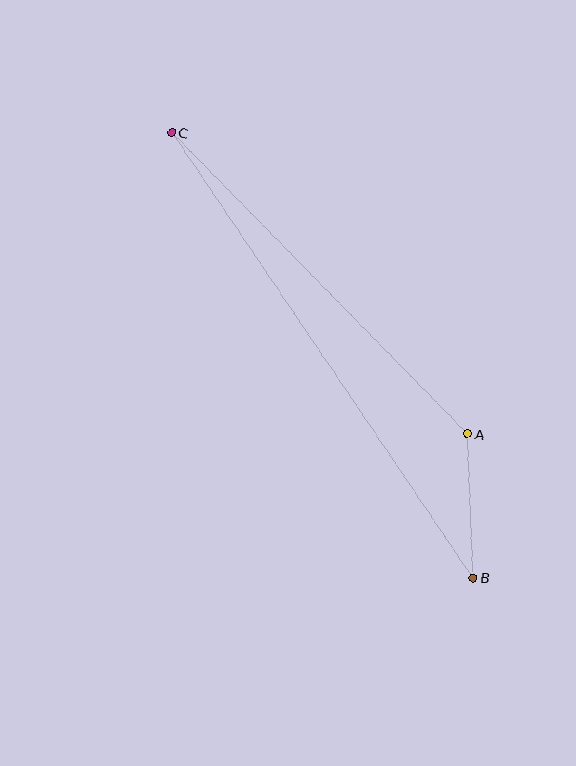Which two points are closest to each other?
Points A and B are closest to each other.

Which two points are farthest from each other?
Points B and C are farthest from each other.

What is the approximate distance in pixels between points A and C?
The distance between A and C is approximately 422 pixels.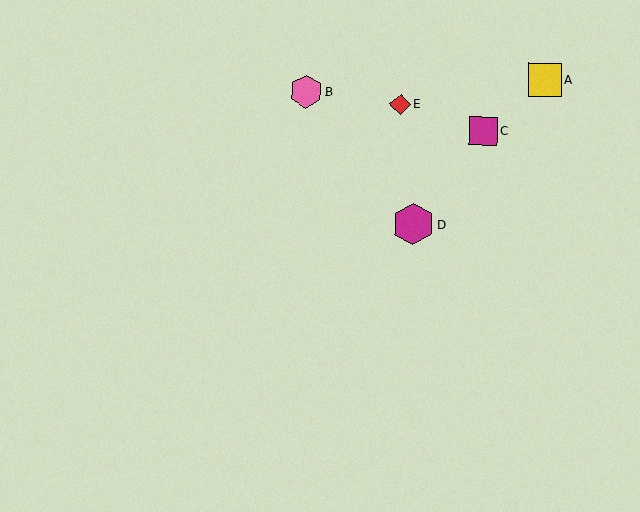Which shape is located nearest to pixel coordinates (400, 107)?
The red diamond (labeled E) at (400, 104) is nearest to that location.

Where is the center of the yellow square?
The center of the yellow square is at (545, 80).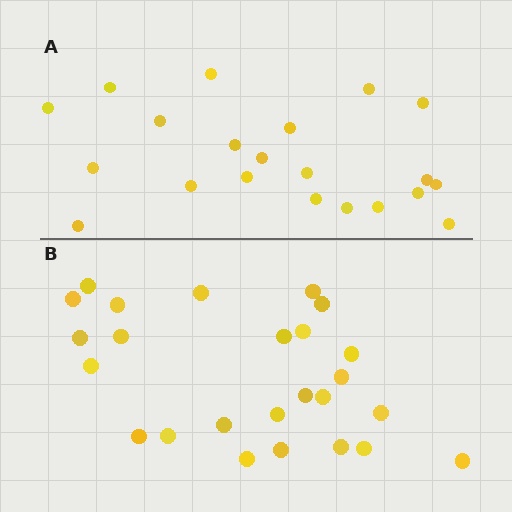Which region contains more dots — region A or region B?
Region B (the bottom region) has more dots.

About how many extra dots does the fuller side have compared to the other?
Region B has about 4 more dots than region A.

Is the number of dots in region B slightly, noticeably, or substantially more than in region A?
Region B has only slightly more — the two regions are fairly close. The ratio is roughly 1.2 to 1.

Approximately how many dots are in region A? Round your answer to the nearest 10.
About 20 dots. (The exact count is 21, which rounds to 20.)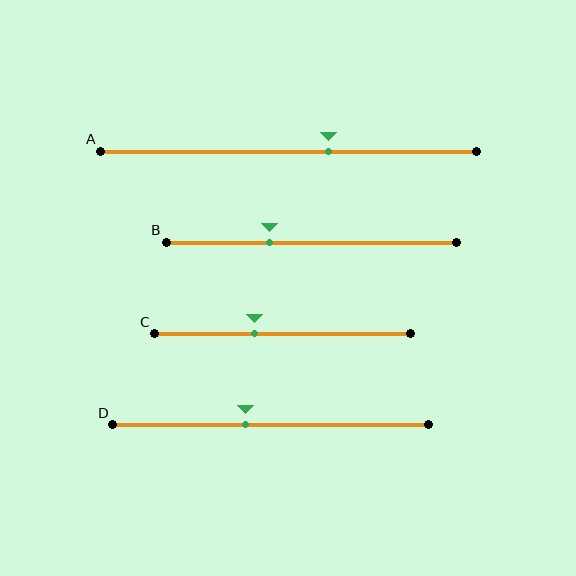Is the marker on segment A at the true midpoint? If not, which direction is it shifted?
No, the marker on segment A is shifted to the right by about 11% of the segment length.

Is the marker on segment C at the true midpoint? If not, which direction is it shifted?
No, the marker on segment C is shifted to the left by about 11% of the segment length.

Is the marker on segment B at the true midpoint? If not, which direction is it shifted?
No, the marker on segment B is shifted to the left by about 15% of the segment length.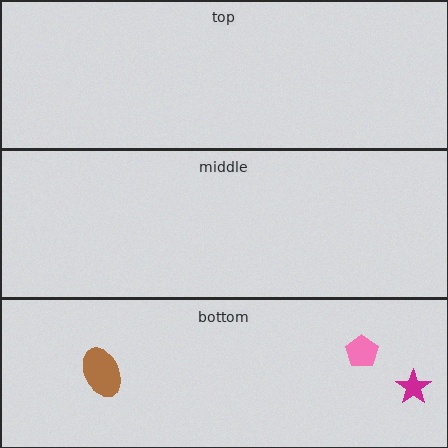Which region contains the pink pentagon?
The bottom region.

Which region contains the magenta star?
The bottom region.